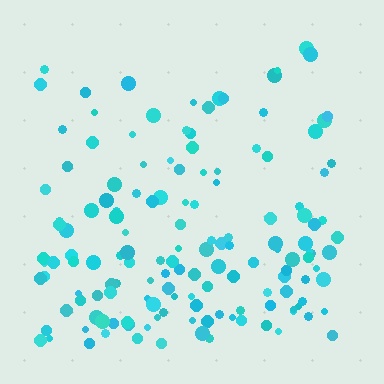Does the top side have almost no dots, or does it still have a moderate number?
Still a moderate number, just noticeably fewer than the bottom.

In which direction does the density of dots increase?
From top to bottom, with the bottom side densest.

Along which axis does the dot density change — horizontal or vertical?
Vertical.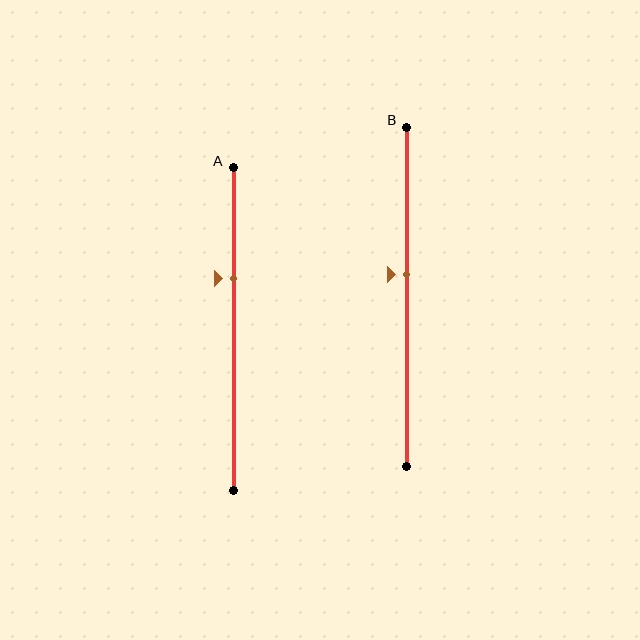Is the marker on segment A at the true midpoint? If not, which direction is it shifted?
No, the marker on segment A is shifted upward by about 16% of the segment length.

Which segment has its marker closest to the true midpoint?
Segment B has its marker closest to the true midpoint.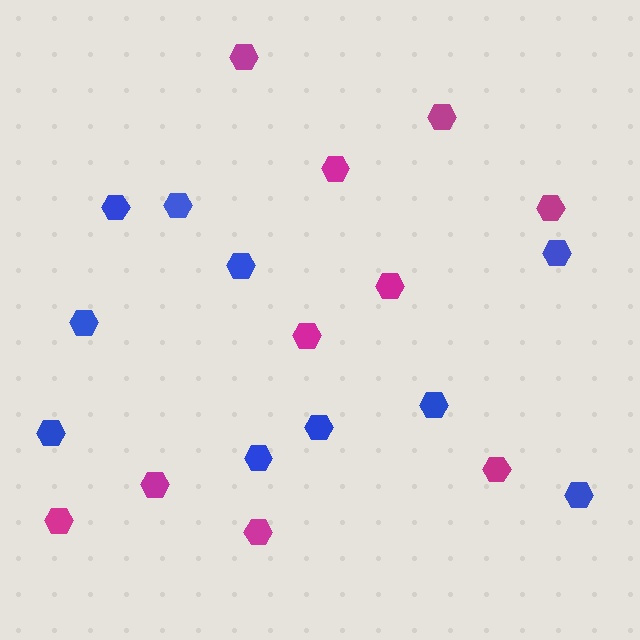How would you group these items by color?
There are 2 groups: one group of magenta hexagons (10) and one group of blue hexagons (10).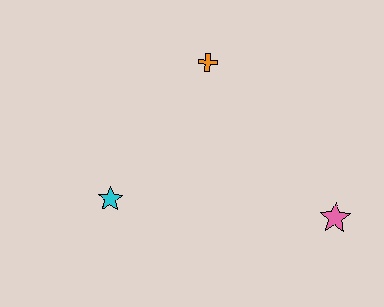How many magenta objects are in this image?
There are no magenta objects.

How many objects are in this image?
There are 3 objects.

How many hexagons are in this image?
There are no hexagons.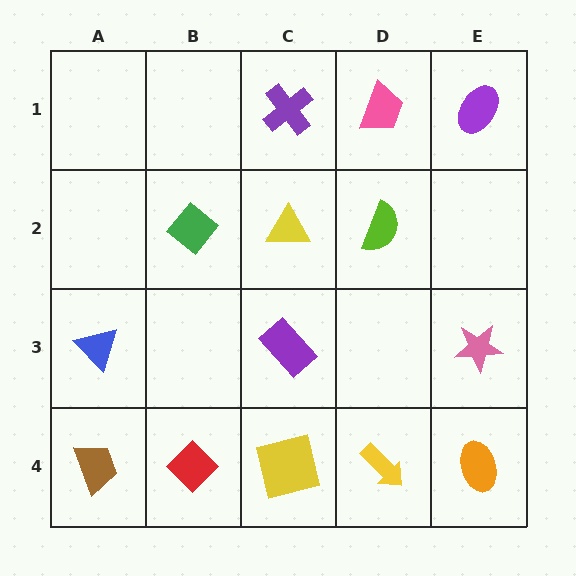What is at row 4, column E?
An orange ellipse.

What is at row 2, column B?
A green diamond.